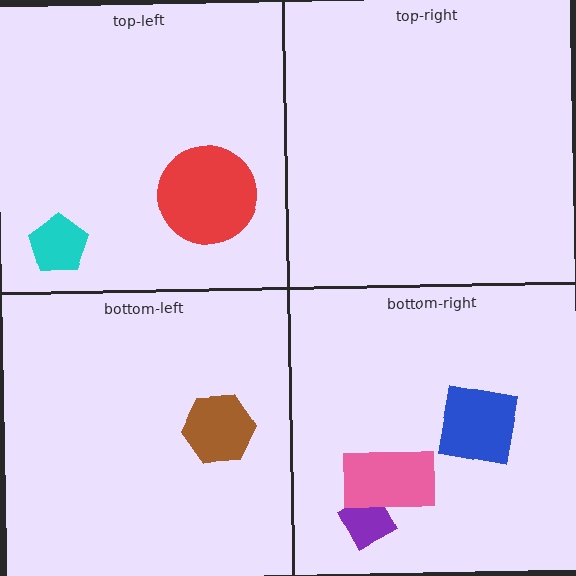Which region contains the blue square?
The bottom-right region.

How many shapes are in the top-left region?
2.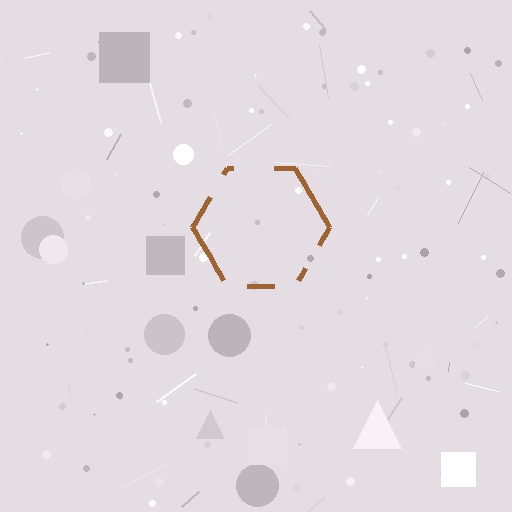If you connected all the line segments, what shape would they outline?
They would outline a hexagon.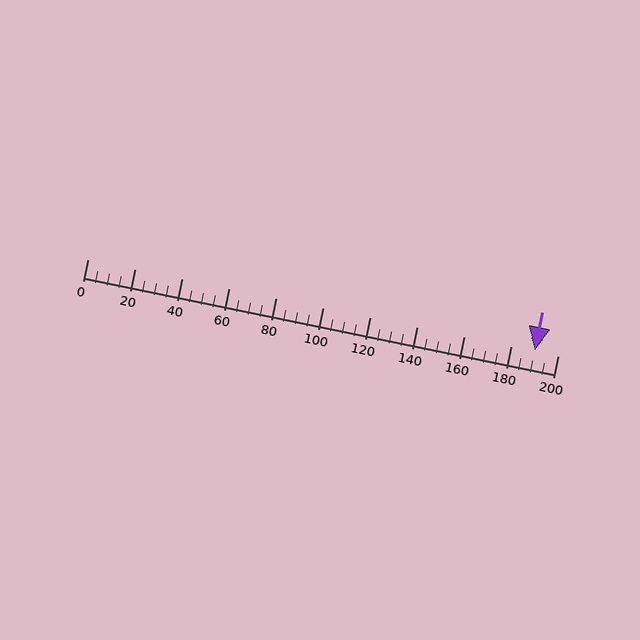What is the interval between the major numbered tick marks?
The major tick marks are spaced 20 units apart.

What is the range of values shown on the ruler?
The ruler shows values from 0 to 200.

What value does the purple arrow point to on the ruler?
The purple arrow points to approximately 190.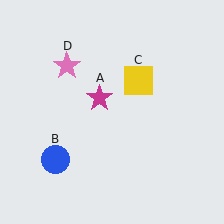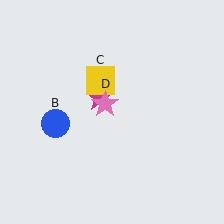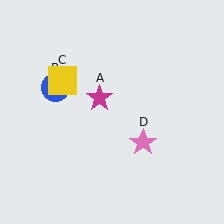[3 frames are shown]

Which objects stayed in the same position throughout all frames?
Magenta star (object A) remained stationary.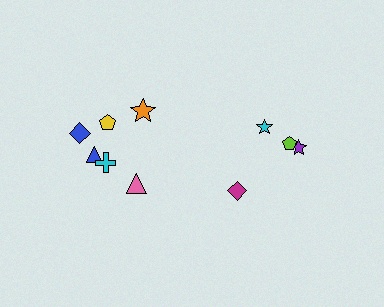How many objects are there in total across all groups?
There are 10 objects.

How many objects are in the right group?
There are 4 objects.